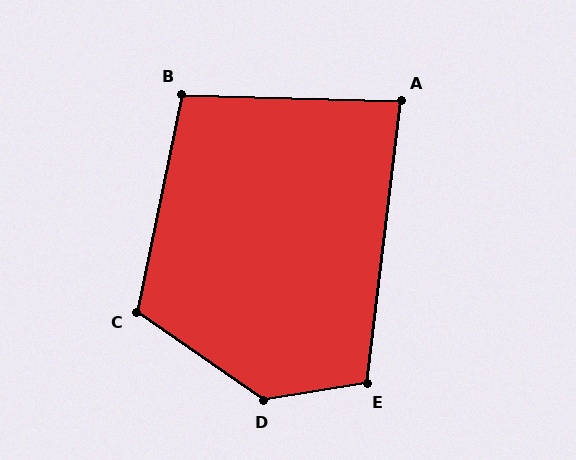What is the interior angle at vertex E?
Approximately 107 degrees (obtuse).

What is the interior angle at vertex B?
Approximately 100 degrees (obtuse).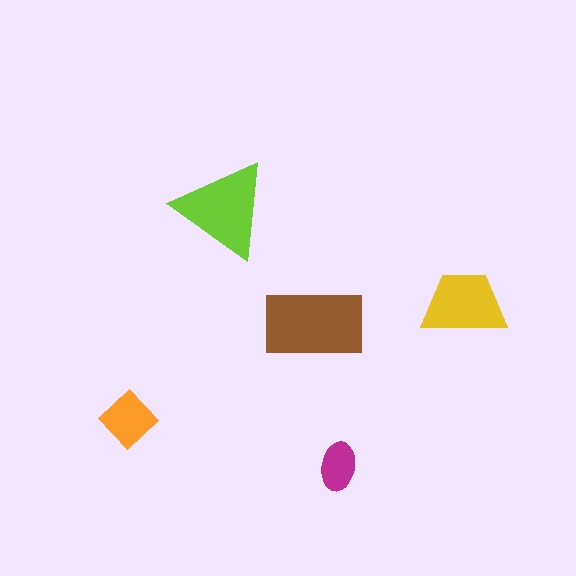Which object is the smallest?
The magenta ellipse.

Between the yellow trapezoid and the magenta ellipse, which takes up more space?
The yellow trapezoid.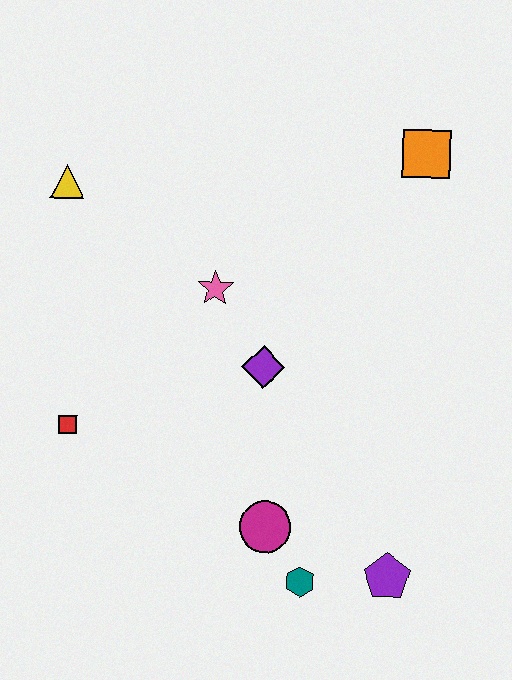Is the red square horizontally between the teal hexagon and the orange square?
No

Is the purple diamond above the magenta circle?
Yes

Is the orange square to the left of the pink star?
No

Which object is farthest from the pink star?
The purple pentagon is farthest from the pink star.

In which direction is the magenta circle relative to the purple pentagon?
The magenta circle is to the left of the purple pentagon.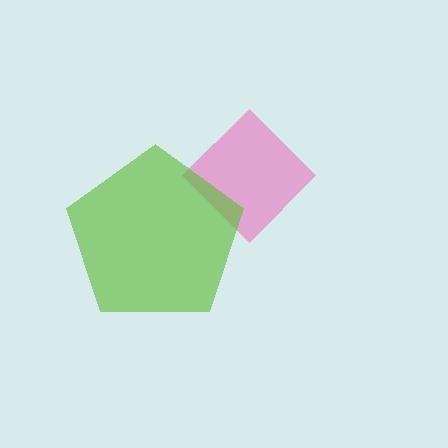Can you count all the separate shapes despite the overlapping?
Yes, there are 2 separate shapes.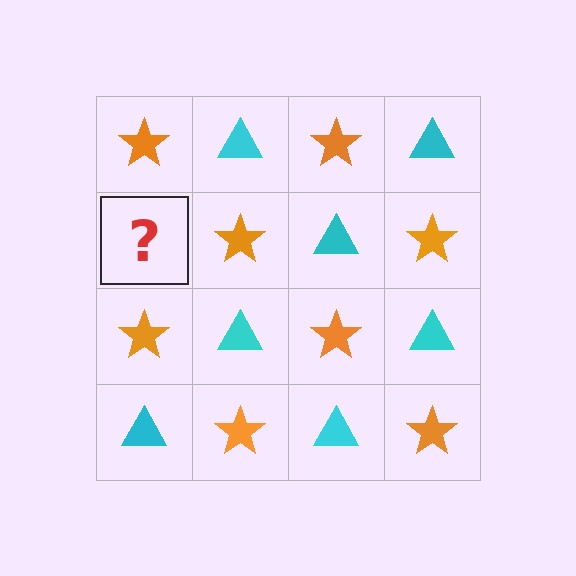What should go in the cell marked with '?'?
The missing cell should contain a cyan triangle.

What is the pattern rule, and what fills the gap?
The rule is that it alternates orange star and cyan triangle in a checkerboard pattern. The gap should be filled with a cyan triangle.